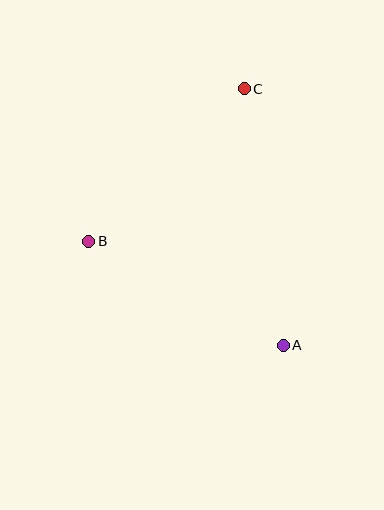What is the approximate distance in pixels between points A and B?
The distance between A and B is approximately 221 pixels.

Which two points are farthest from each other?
Points A and C are farthest from each other.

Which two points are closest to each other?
Points B and C are closest to each other.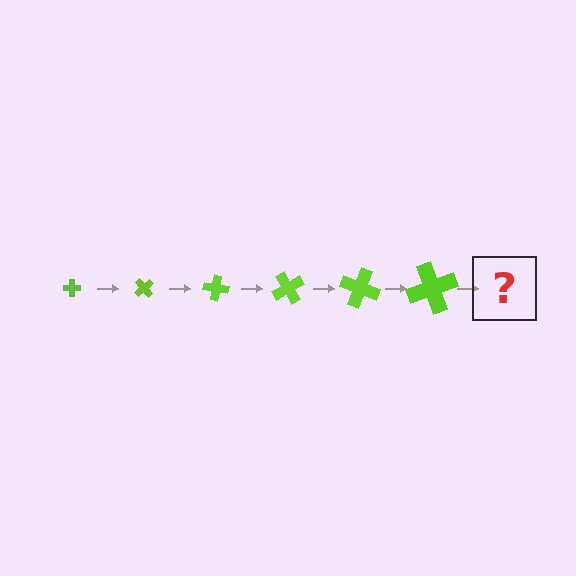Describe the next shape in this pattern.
It should be a cross, larger than the previous one and rotated 300 degrees from the start.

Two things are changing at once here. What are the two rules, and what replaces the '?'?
The two rules are that the cross grows larger each step and it rotates 50 degrees each step. The '?' should be a cross, larger than the previous one and rotated 300 degrees from the start.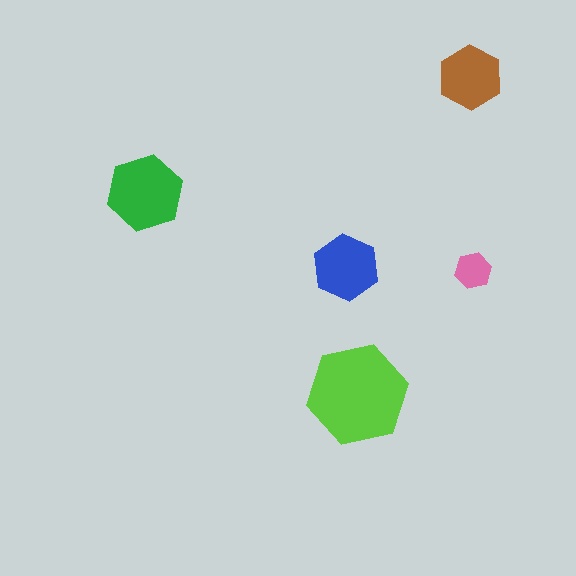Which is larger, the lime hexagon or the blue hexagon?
The lime one.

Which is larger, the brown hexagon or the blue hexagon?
The blue one.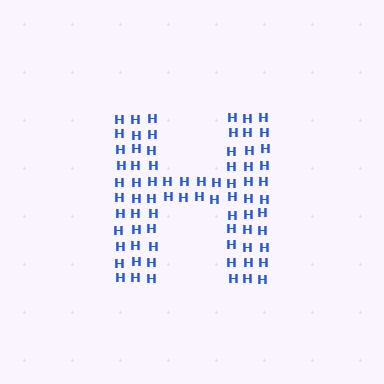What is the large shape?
The large shape is the letter H.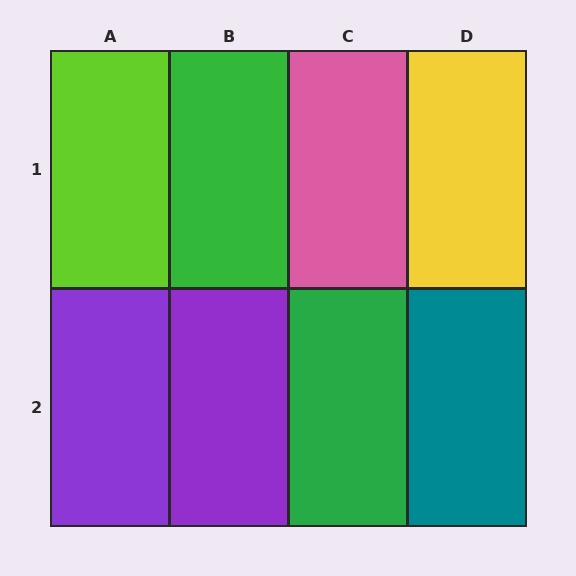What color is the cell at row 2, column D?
Teal.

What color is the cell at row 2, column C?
Green.